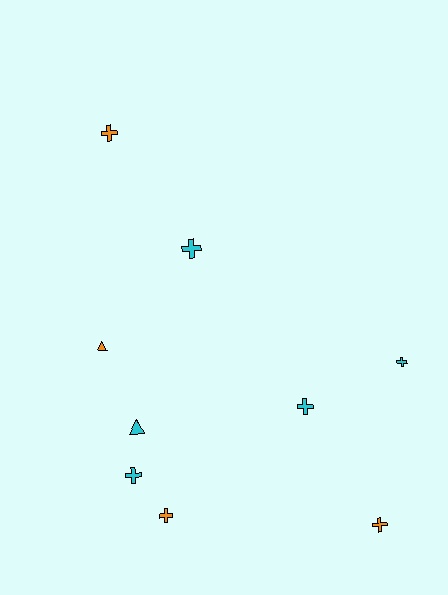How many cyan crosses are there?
There are 4 cyan crosses.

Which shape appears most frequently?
Cross, with 7 objects.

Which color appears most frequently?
Cyan, with 5 objects.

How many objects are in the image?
There are 9 objects.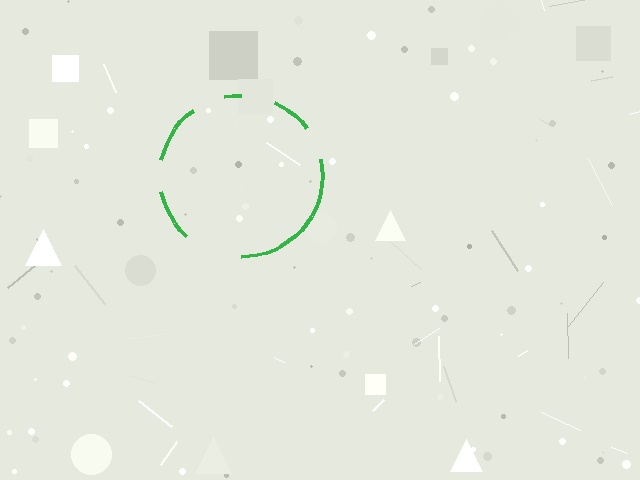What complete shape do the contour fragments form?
The contour fragments form a circle.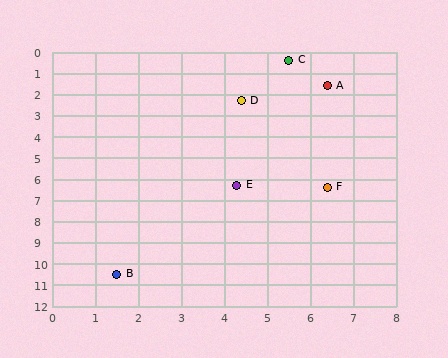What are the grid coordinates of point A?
Point A is at approximately (6.4, 1.6).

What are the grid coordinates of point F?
Point F is at approximately (6.4, 6.4).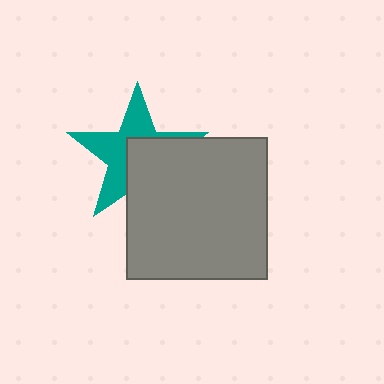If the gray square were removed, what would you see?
You would see the complete teal star.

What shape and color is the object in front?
The object in front is a gray square.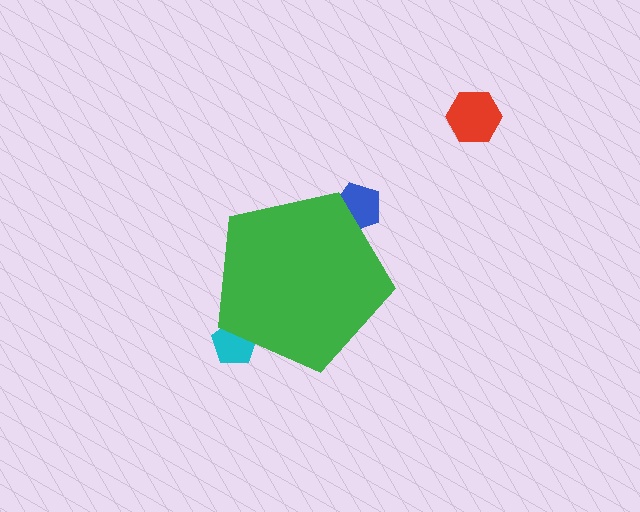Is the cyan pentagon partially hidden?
Yes, the cyan pentagon is partially hidden behind the green pentagon.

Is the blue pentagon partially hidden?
Yes, the blue pentagon is partially hidden behind the green pentagon.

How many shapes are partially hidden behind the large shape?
2 shapes are partially hidden.